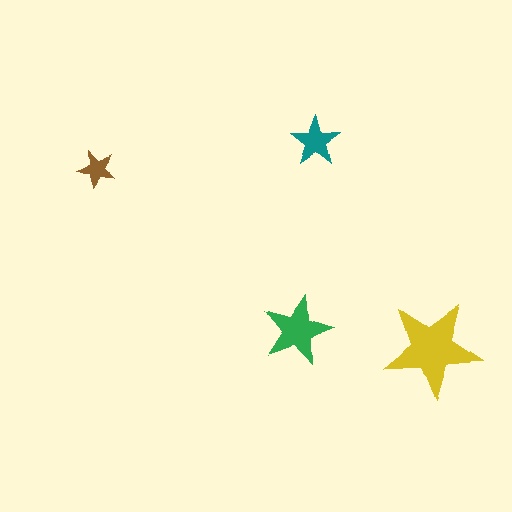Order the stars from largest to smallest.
the yellow one, the green one, the teal one, the brown one.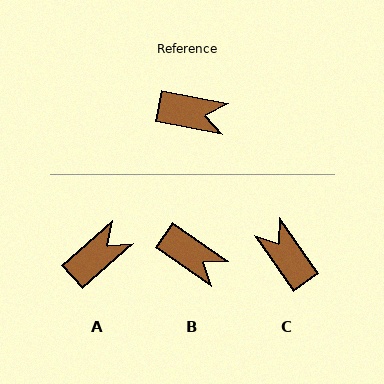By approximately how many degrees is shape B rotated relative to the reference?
Approximately 24 degrees clockwise.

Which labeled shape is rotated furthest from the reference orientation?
C, about 136 degrees away.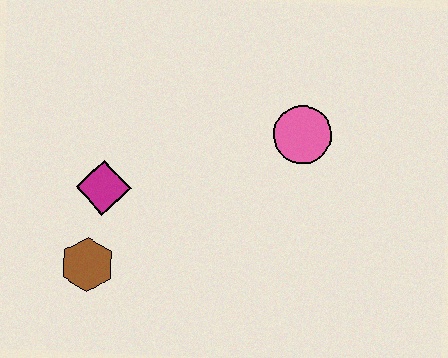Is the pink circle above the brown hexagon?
Yes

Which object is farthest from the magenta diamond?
The pink circle is farthest from the magenta diamond.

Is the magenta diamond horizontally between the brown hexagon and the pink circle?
Yes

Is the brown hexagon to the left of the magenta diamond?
Yes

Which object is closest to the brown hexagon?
The magenta diamond is closest to the brown hexagon.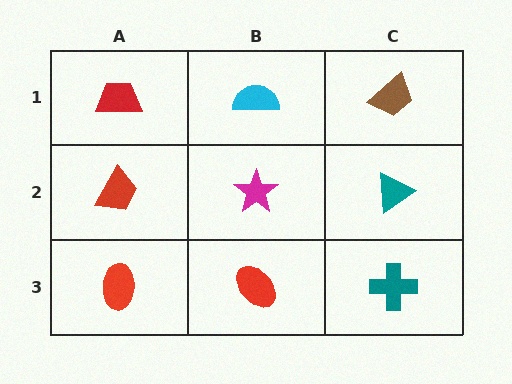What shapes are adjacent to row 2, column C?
A brown trapezoid (row 1, column C), a teal cross (row 3, column C), a magenta star (row 2, column B).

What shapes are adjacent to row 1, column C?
A teal triangle (row 2, column C), a cyan semicircle (row 1, column B).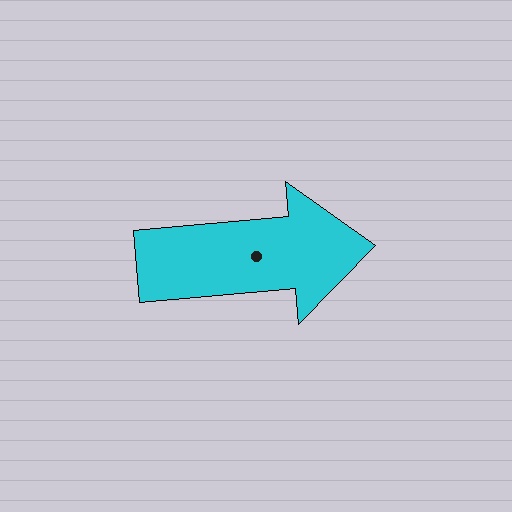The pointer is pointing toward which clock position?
Roughly 3 o'clock.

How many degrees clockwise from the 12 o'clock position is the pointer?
Approximately 85 degrees.